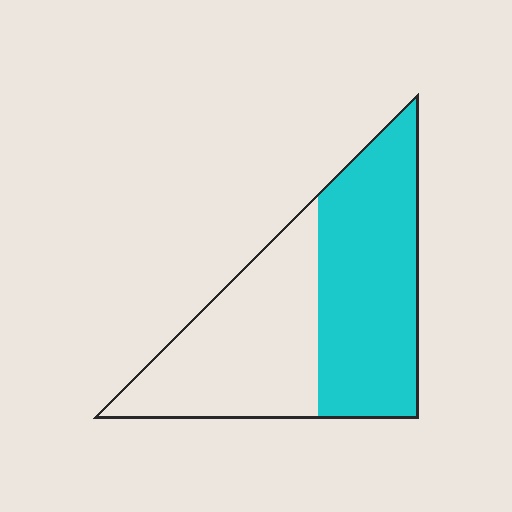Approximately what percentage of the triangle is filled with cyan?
Approximately 50%.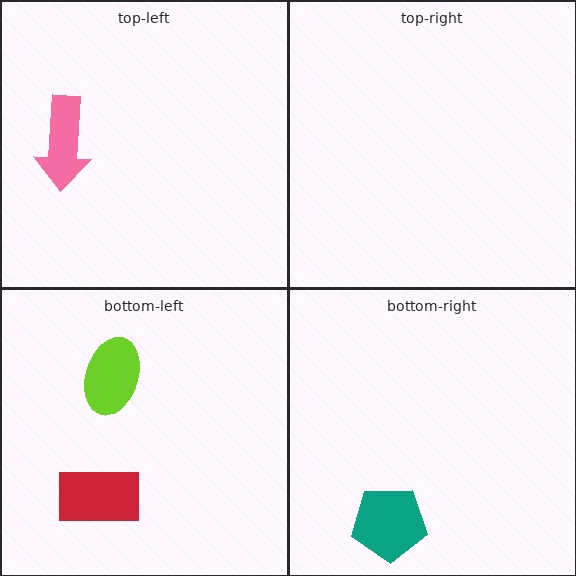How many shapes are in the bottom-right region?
1.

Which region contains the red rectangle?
The bottom-left region.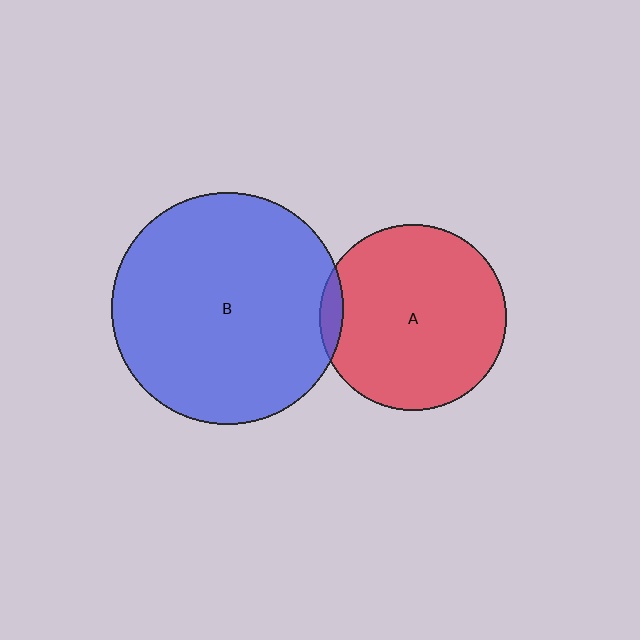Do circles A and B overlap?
Yes.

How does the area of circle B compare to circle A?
Approximately 1.6 times.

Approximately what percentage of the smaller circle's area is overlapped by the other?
Approximately 5%.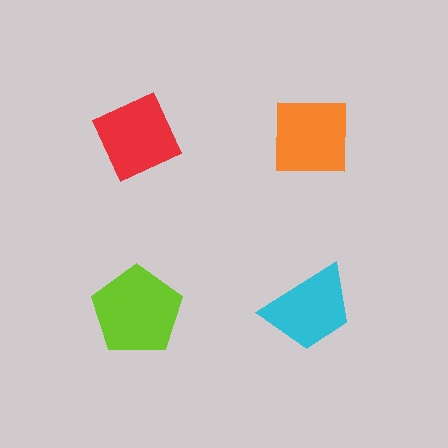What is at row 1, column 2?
An orange square.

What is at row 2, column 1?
A lime pentagon.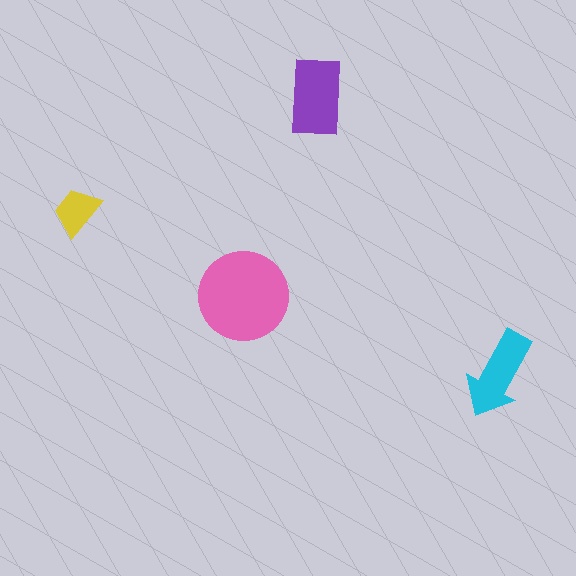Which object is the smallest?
The yellow trapezoid.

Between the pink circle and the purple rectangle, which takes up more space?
The pink circle.